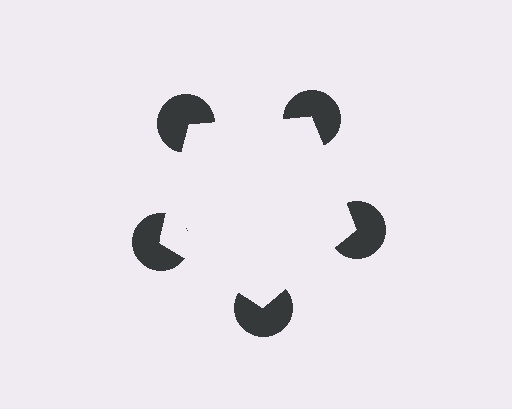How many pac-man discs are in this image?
There are 5 — one at each vertex of the illusory pentagon.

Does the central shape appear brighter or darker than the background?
It typically appears slightly brighter than the background, even though no actual brightness change is drawn.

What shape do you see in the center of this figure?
An illusory pentagon — its edges are inferred from the aligned wedge cuts in the pac-man discs, not physically drawn.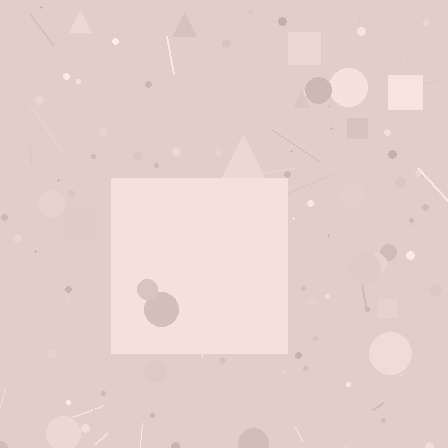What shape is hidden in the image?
A square is hidden in the image.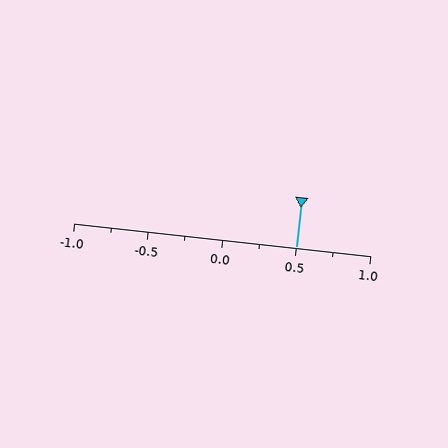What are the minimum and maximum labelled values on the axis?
The axis runs from -1.0 to 1.0.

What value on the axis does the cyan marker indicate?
The marker indicates approximately 0.5.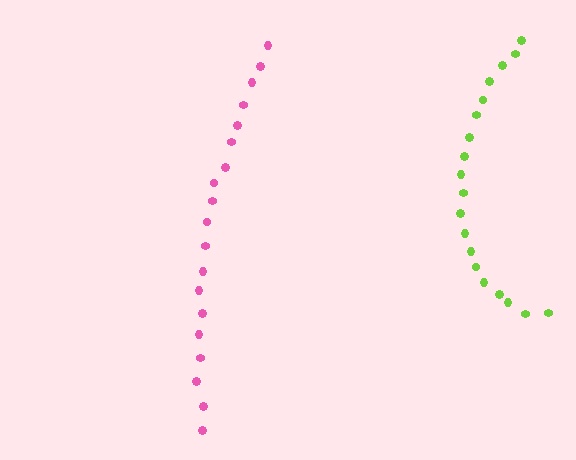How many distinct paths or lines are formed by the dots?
There are 2 distinct paths.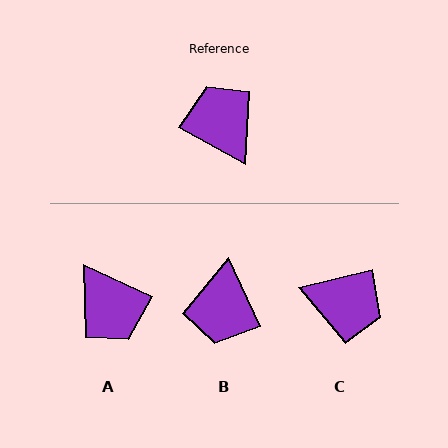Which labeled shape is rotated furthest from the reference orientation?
A, about 176 degrees away.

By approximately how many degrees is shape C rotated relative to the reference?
Approximately 137 degrees clockwise.